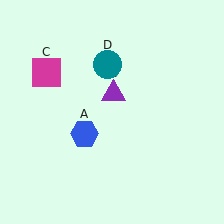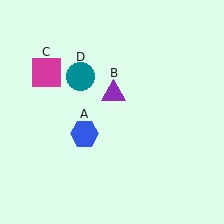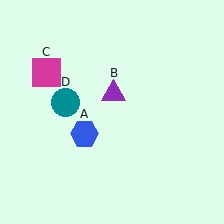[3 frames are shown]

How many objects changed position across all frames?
1 object changed position: teal circle (object D).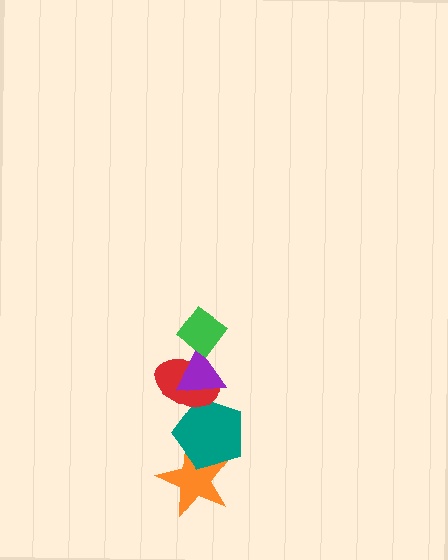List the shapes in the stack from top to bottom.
From top to bottom: the green diamond, the purple triangle, the red ellipse, the teal pentagon, the orange star.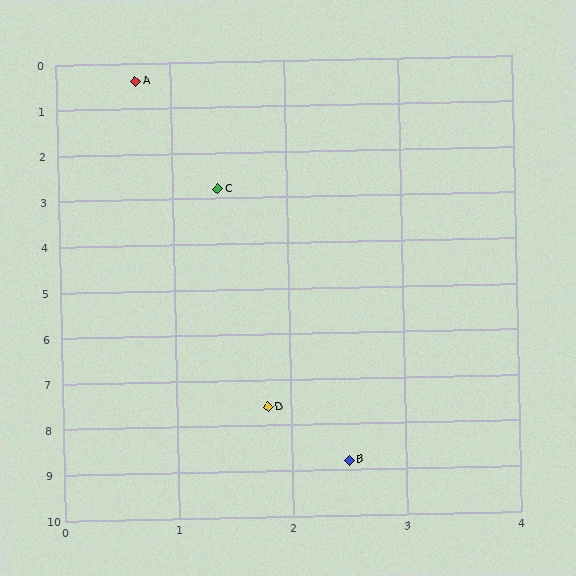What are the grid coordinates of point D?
Point D is at approximately (1.8, 7.6).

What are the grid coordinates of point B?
Point B is at approximately (2.5, 8.8).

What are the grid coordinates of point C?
Point C is at approximately (1.4, 2.8).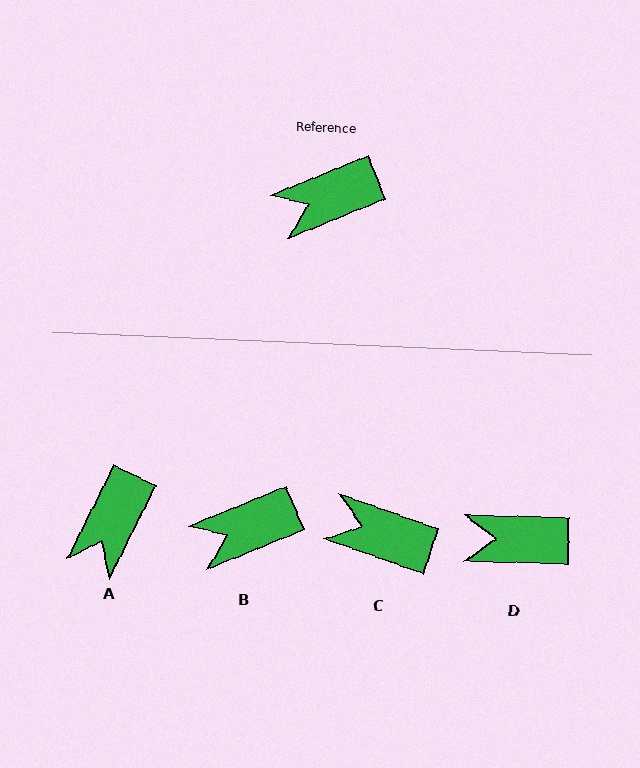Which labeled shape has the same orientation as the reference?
B.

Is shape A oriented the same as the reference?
No, it is off by about 41 degrees.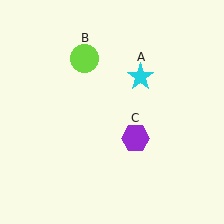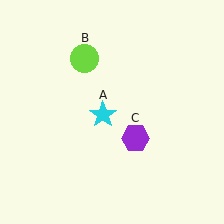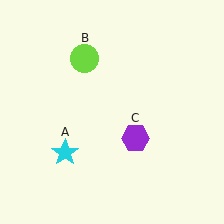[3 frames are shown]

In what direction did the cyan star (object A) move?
The cyan star (object A) moved down and to the left.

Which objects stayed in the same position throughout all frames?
Lime circle (object B) and purple hexagon (object C) remained stationary.